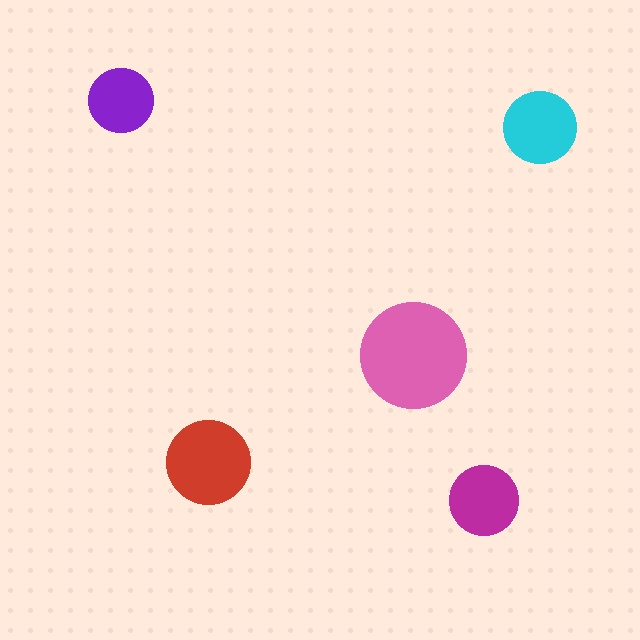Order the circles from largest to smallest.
the pink one, the red one, the cyan one, the magenta one, the purple one.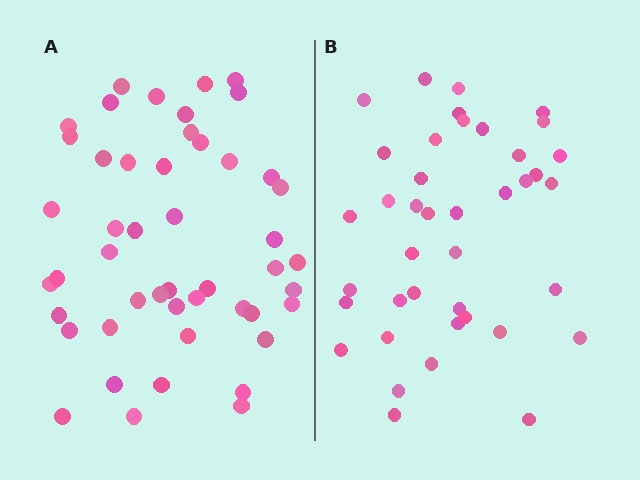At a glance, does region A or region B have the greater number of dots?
Region A (the left region) has more dots.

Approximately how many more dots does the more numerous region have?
Region A has roughly 8 or so more dots than region B.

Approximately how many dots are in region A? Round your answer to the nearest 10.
About 50 dots. (The exact count is 48, which rounds to 50.)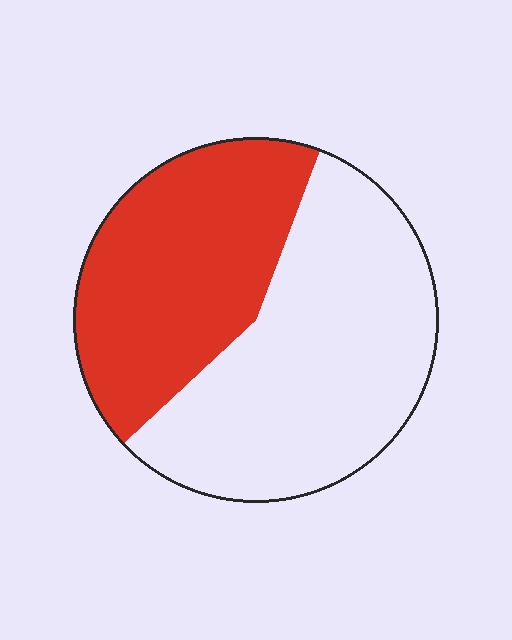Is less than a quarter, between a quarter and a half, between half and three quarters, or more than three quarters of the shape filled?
Between a quarter and a half.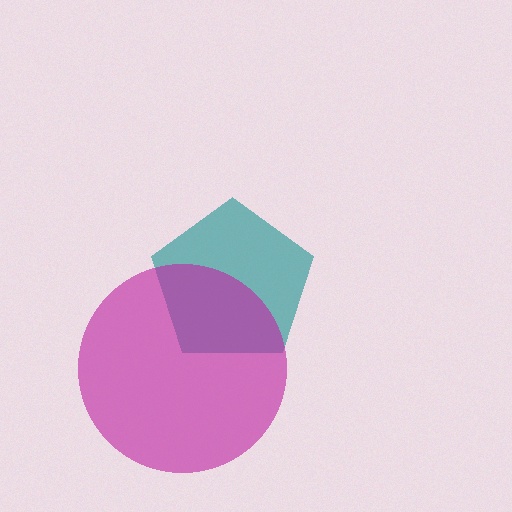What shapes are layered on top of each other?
The layered shapes are: a teal pentagon, a magenta circle.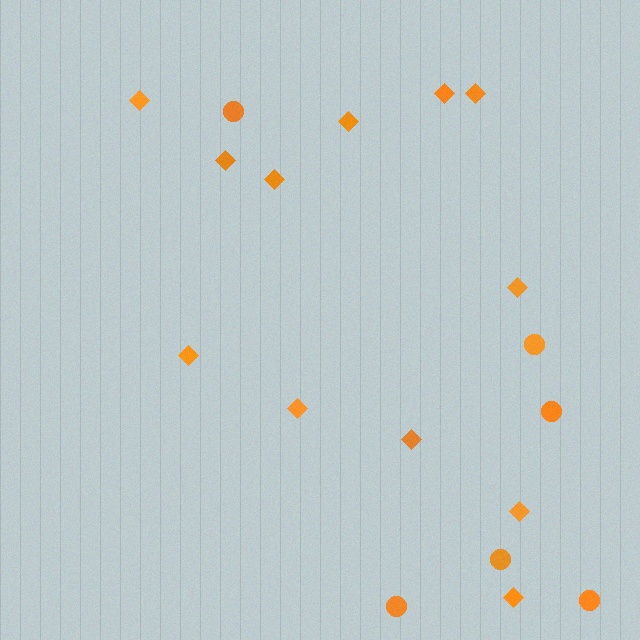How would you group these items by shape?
There are 2 groups: one group of diamonds (12) and one group of circles (6).